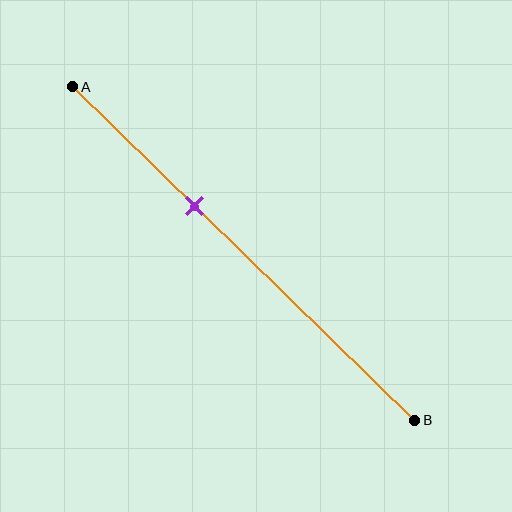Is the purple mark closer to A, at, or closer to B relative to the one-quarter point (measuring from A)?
The purple mark is closer to point B than the one-quarter point of segment AB.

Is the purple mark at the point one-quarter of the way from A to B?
No, the mark is at about 35% from A, not at the 25% one-quarter point.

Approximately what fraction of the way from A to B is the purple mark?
The purple mark is approximately 35% of the way from A to B.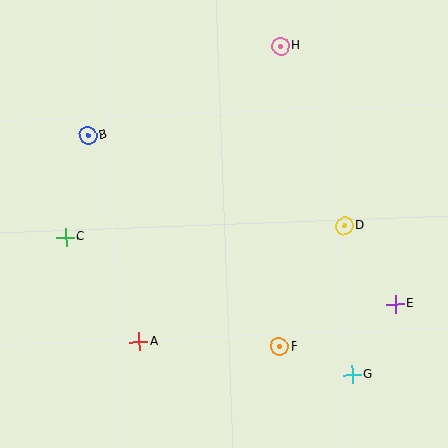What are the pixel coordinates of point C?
Point C is at (66, 237).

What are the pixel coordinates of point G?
Point G is at (352, 375).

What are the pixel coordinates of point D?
Point D is at (344, 226).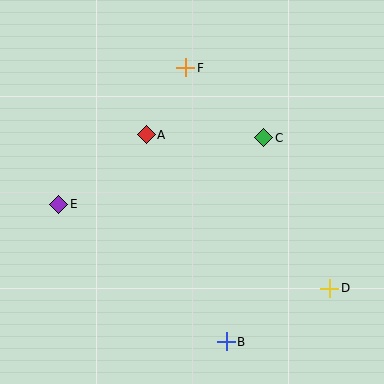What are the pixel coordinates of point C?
Point C is at (264, 138).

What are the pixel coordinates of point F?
Point F is at (186, 68).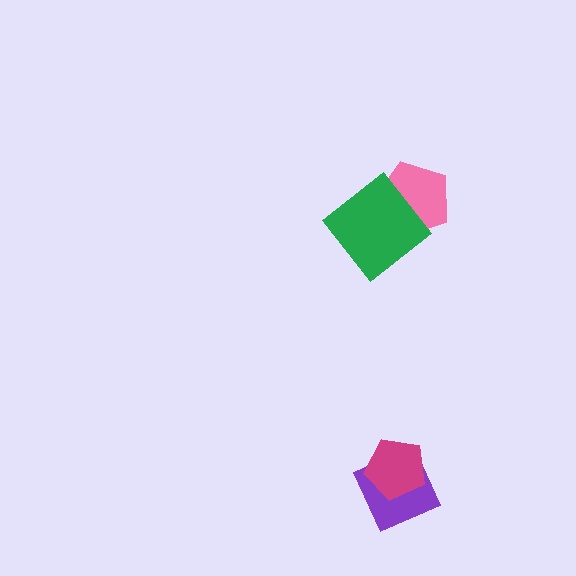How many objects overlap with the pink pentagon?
1 object overlaps with the pink pentagon.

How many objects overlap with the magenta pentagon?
1 object overlaps with the magenta pentagon.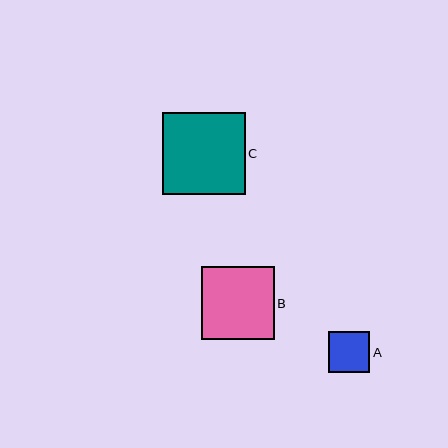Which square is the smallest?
Square A is the smallest with a size of approximately 41 pixels.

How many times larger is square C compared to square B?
Square C is approximately 1.1 times the size of square B.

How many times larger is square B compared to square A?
Square B is approximately 1.8 times the size of square A.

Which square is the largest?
Square C is the largest with a size of approximately 82 pixels.